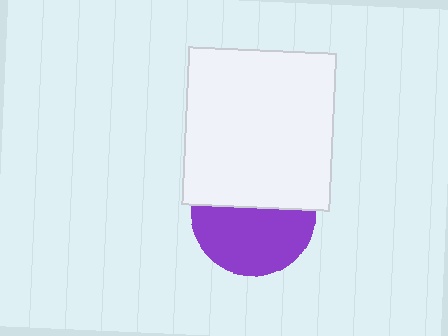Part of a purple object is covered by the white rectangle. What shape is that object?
It is a circle.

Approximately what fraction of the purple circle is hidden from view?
Roughly 45% of the purple circle is hidden behind the white rectangle.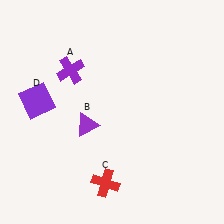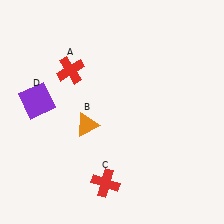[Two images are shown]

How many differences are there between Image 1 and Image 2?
There are 2 differences between the two images.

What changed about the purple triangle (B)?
In Image 1, B is purple. In Image 2, it changed to orange.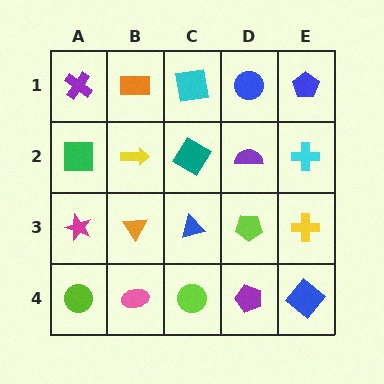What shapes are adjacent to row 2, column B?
An orange rectangle (row 1, column B), an orange triangle (row 3, column B), a green square (row 2, column A), a teal diamond (row 2, column C).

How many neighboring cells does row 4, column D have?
3.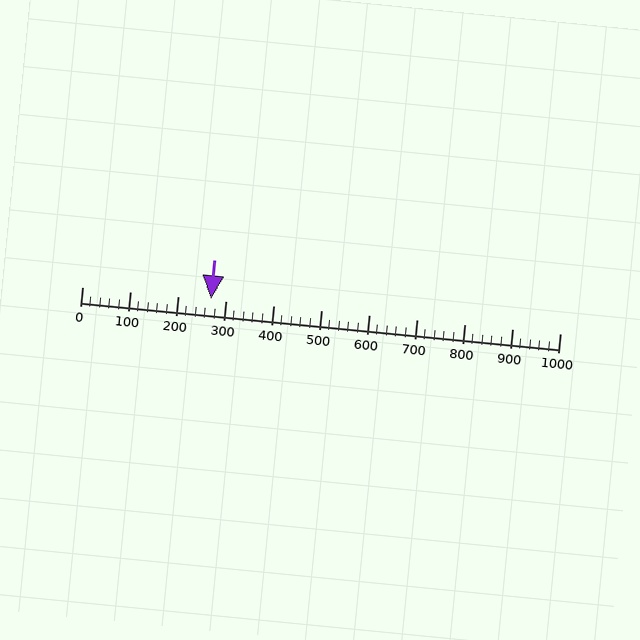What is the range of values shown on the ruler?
The ruler shows values from 0 to 1000.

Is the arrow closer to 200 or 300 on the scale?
The arrow is closer to 300.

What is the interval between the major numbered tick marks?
The major tick marks are spaced 100 units apart.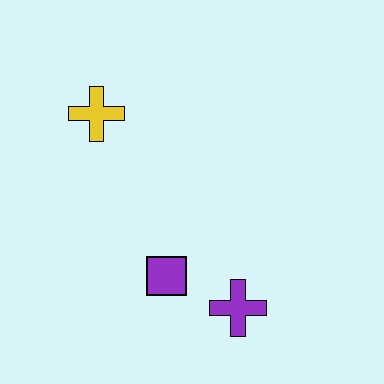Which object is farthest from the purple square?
The yellow cross is farthest from the purple square.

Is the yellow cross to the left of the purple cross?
Yes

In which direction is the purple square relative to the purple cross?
The purple square is to the left of the purple cross.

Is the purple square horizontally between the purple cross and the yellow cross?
Yes